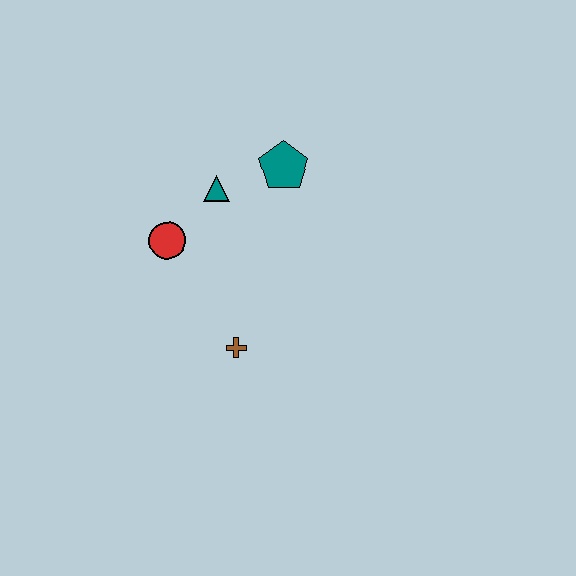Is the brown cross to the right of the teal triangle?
Yes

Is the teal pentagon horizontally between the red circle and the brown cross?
No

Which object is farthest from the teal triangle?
The brown cross is farthest from the teal triangle.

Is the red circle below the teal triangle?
Yes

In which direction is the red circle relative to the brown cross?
The red circle is above the brown cross.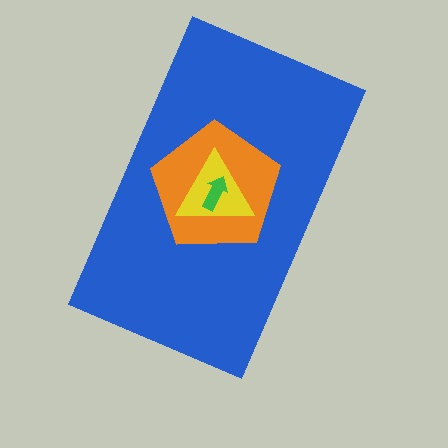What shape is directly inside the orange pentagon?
The yellow triangle.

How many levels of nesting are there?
4.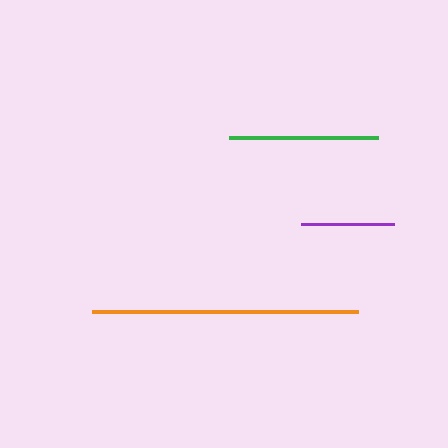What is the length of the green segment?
The green segment is approximately 149 pixels long.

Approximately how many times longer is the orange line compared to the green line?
The orange line is approximately 1.8 times the length of the green line.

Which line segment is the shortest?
The purple line is the shortest at approximately 93 pixels.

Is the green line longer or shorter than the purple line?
The green line is longer than the purple line.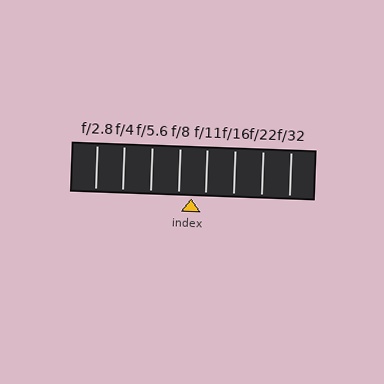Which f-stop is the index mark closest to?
The index mark is closest to f/8.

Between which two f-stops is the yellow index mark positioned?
The index mark is between f/8 and f/11.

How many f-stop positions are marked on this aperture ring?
There are 8 f-stop positions marked.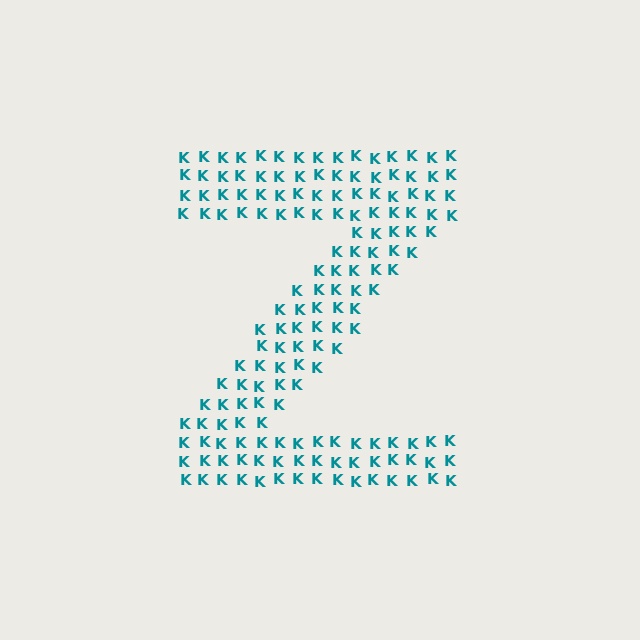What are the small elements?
The small elements are letter K's.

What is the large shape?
The large shape is the letter Z.